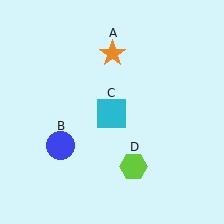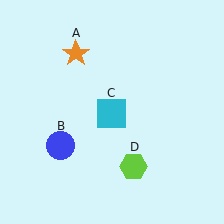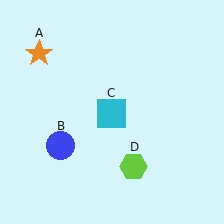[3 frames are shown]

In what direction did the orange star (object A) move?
The orange star (object A) moved left.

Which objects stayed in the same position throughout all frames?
Blue circle (object B) and cyan square (object C) and lime hexagon (object D) remained stationary.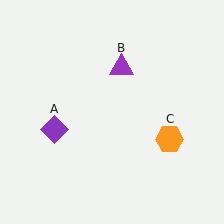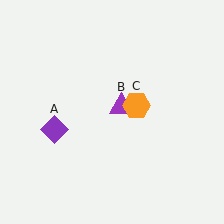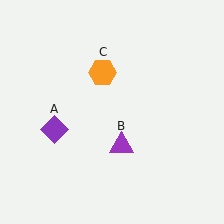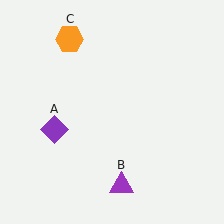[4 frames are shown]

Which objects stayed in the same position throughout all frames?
Purple diamond (object A) remained stationary.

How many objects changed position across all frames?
2 objects changed position: purple triangle (object B), orange hexagon (object C).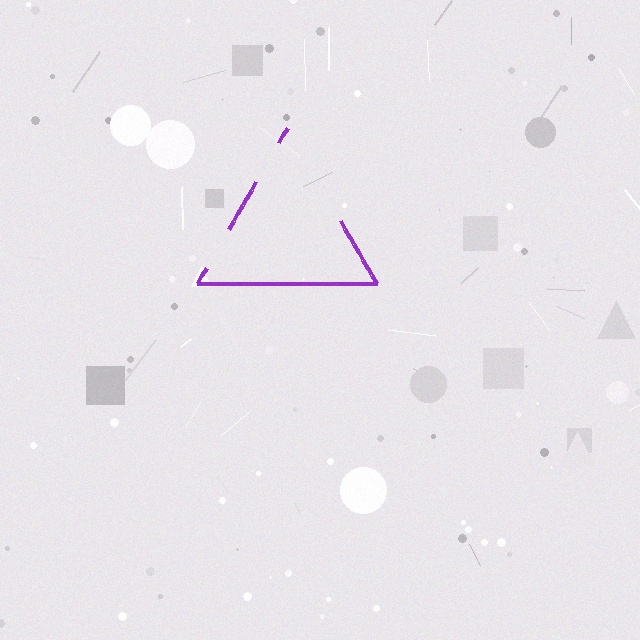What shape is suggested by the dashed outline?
The dashed outline suggests a triangle.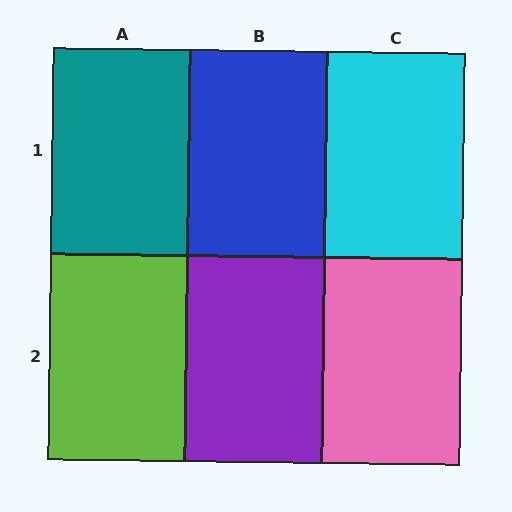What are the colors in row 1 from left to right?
Teal, blue, cyan.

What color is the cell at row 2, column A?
Lime.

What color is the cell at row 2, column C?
Pink.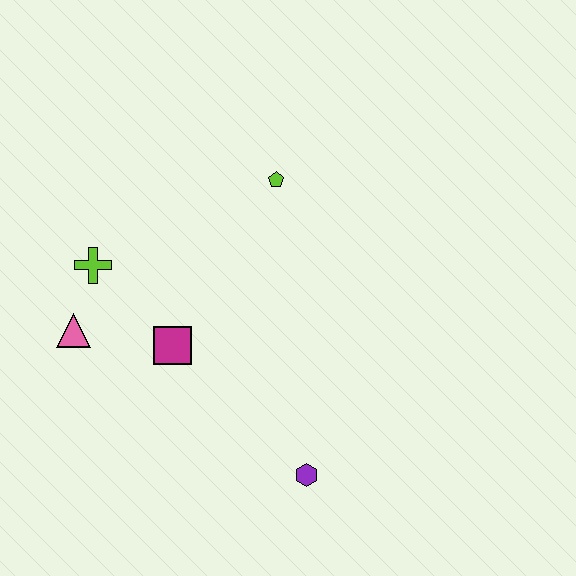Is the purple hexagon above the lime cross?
No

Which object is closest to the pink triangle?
The lime cross is closest to the pink triangle.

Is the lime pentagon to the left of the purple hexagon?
Yes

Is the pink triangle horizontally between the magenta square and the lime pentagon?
No